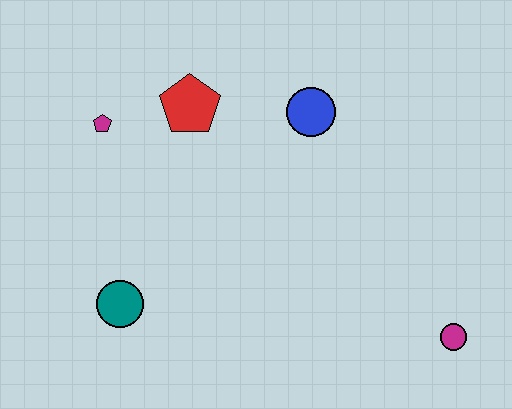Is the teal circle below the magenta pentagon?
Yes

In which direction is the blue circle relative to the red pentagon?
The blue circle is to the right of the red pentagon.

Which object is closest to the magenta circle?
The blue circle is closest to the magenta circle.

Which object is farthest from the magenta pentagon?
The magenta circle is farthest from the magenta pentagon.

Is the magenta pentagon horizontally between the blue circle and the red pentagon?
No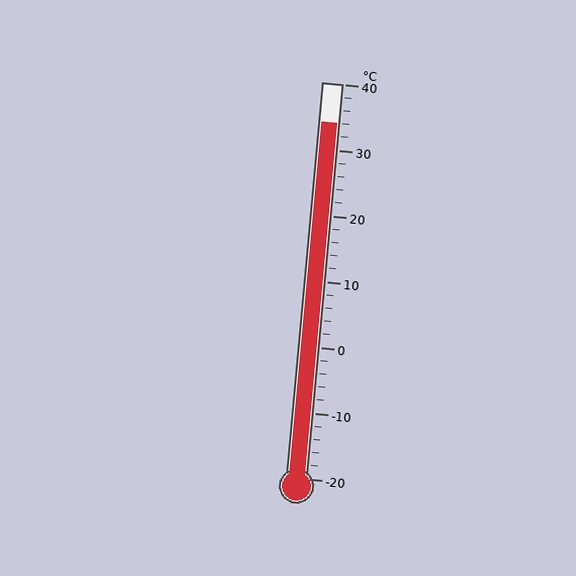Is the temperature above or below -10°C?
The temperature is above -10°C.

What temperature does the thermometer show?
The thermometer shows approximately 34°C.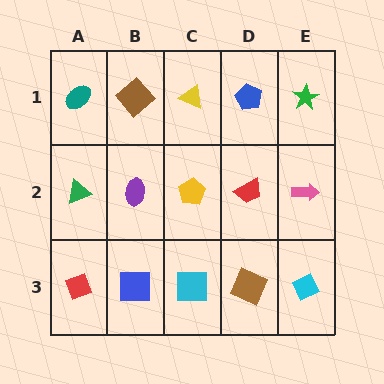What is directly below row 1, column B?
A purple ellipse.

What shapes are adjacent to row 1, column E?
A pink arrow (row 2, column E), a blue pentagon (row 1, column D).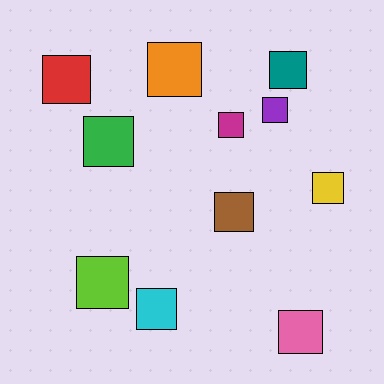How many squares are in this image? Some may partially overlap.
There are 11 squares.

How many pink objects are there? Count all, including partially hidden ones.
There is 1 pink object.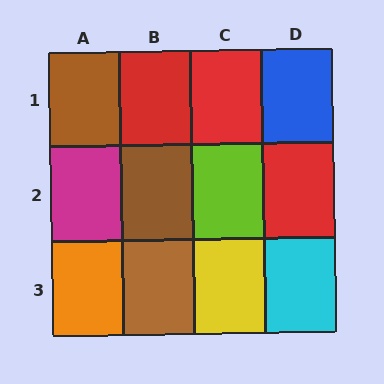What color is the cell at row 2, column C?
Lime.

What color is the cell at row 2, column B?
Brown.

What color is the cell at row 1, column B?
Red.